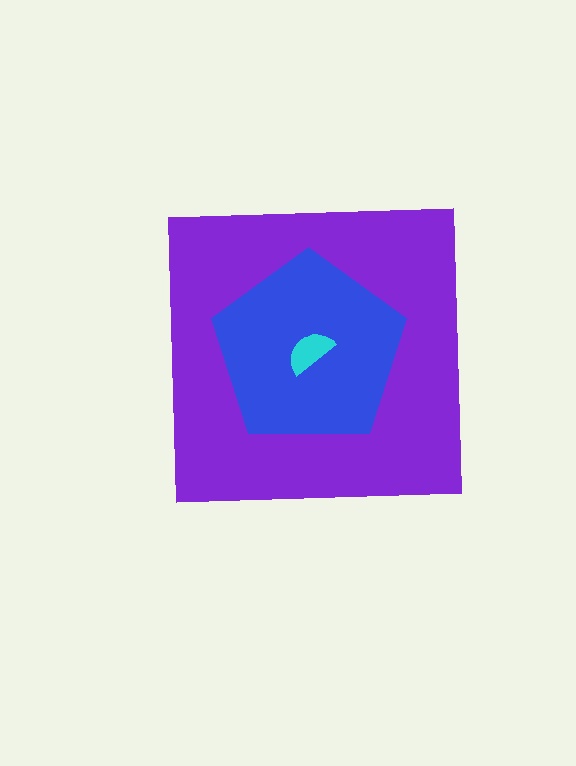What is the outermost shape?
The purple square.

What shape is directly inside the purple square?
The blue pentagon.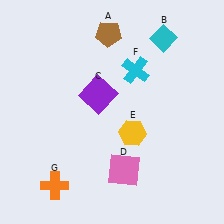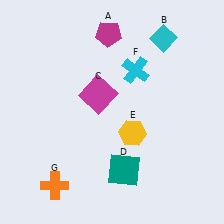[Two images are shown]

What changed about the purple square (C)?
In Image 1, C is purple. In Image 2, it changed to magenta.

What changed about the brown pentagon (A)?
In Image 1, A is brown. In Image 2, it changed to magenta.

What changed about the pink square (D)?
In Image 1, D is pink. In Image 2, it changed to teal.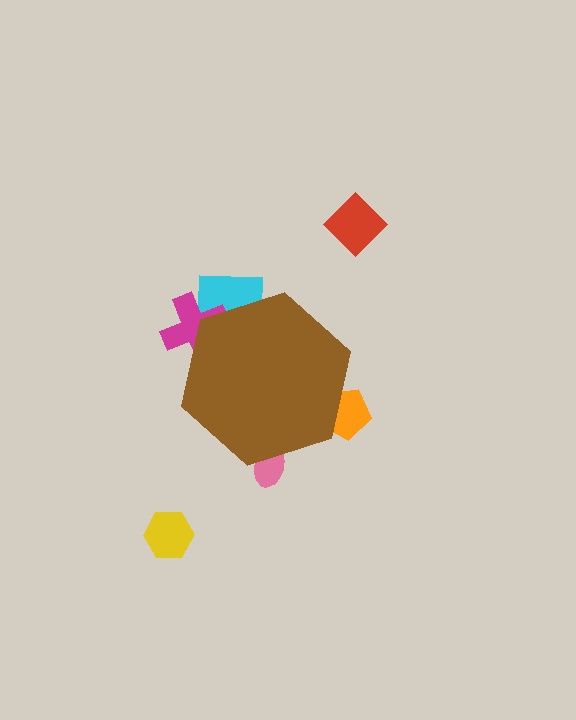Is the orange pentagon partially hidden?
Yes, the orange pentagon is partially hidden behind the brown hexagon.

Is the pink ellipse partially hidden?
Yes, the pink ellipse is partially hidden behind the brown hexagon.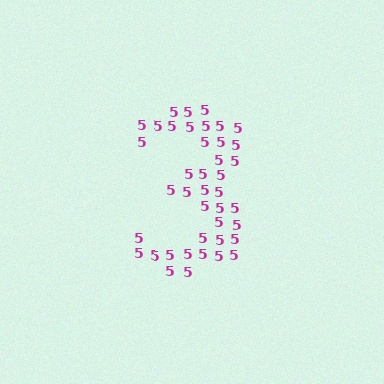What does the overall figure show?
The overall figure shows the digit 3.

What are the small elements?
The small elements are digit 5's.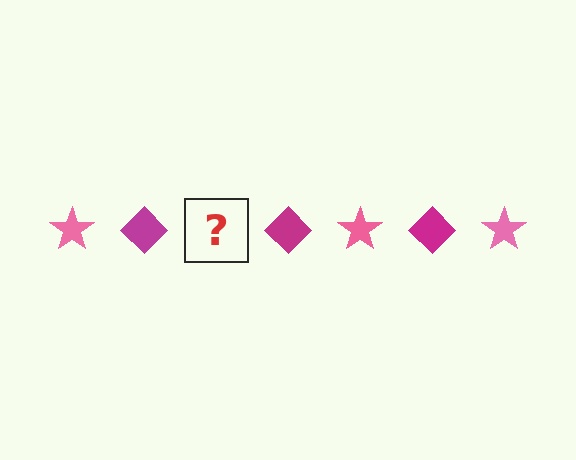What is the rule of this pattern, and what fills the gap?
The rule is that the pattern alternates between pink star and magenta diamond. The gap should be filled with a pink star.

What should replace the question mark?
The question mark should be replaced with a pink star.